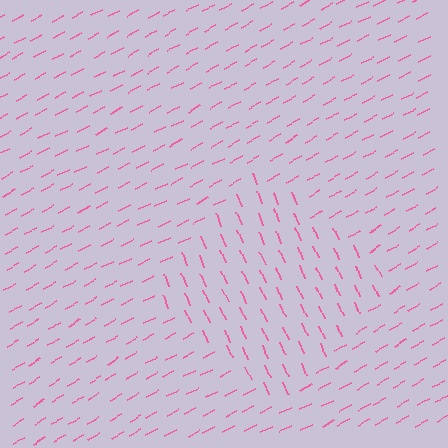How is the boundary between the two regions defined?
The boundary is defined purely by a change in line orientation (approximately 84 degrees difference). All lines are the same color and thickness.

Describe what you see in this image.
The image is filled with small pink line segments. A diamond region in the image has lines oriented differently from the surrounding lines, creating a visible texture boundary.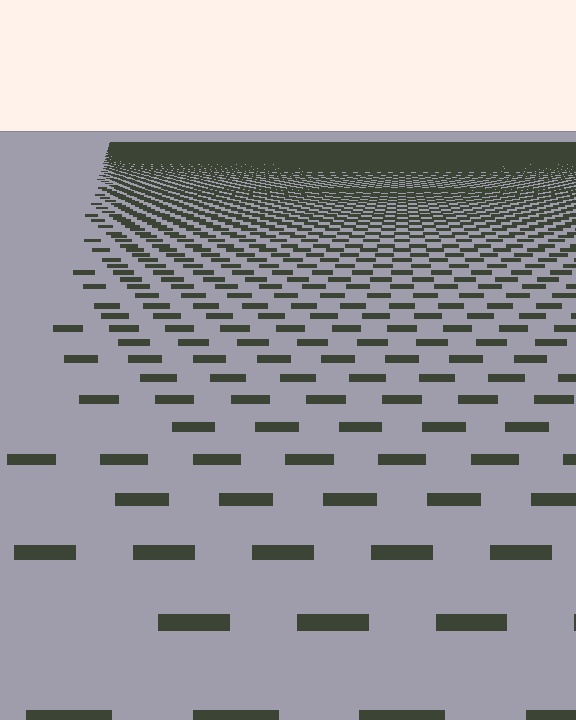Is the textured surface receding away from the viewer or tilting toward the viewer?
The surface is receding away from the viewer. Texture elements get smaller and denser toward the top.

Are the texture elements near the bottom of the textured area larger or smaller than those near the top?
Larger. Near the bottom, elements are closer to the viewer and appear at a bigger on-screen size.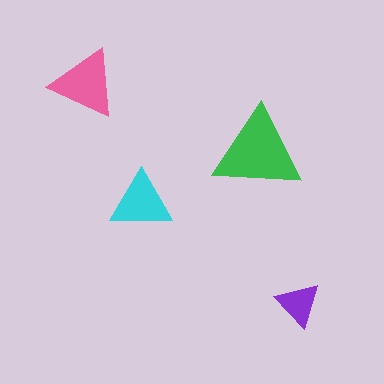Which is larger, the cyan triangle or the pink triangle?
The pink one.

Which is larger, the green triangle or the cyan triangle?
The green one.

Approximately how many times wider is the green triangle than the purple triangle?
About 2 times wider.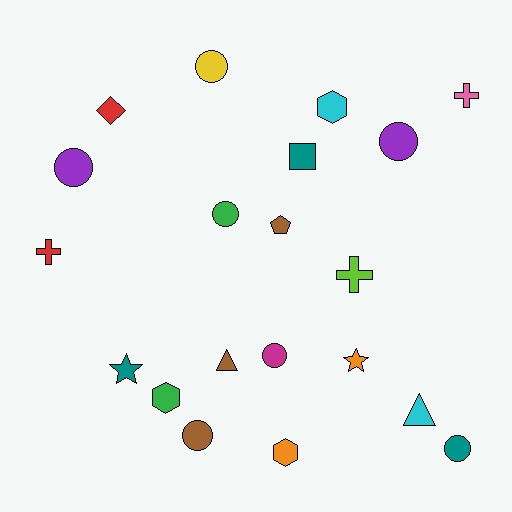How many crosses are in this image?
There are 3 crosses.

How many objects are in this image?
There are 20 objects.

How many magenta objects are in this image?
There is 1 magenta object.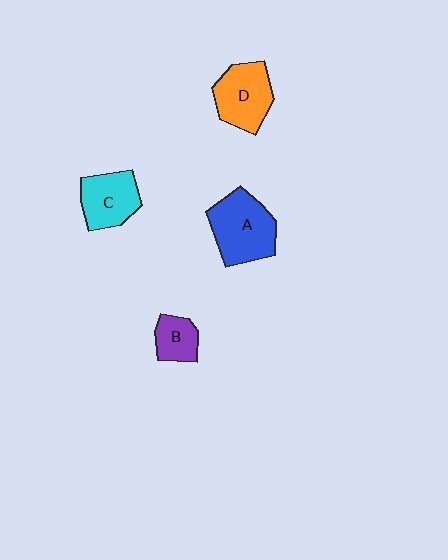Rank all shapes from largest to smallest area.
From largest to smallest: A (blue), D (orange), C (cyan), B (purple).